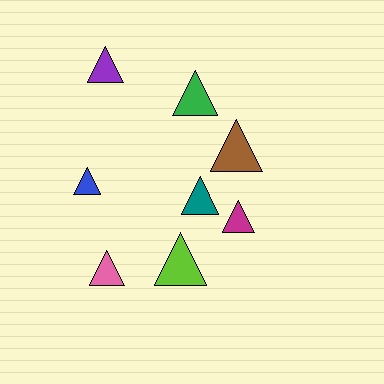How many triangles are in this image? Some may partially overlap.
There are 8 triangles.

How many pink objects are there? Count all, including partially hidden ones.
There is 1 pink object.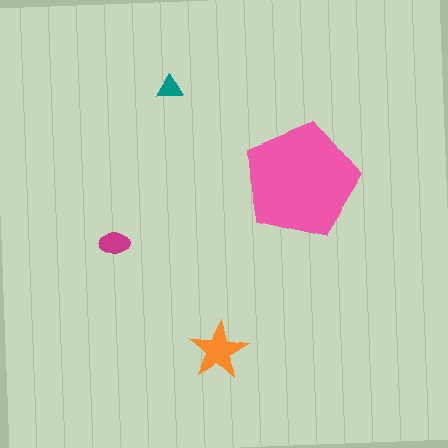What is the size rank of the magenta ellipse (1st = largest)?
3rd.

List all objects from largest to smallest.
The pink pentagon, the orange star, the magenta ellipse, the teal triangle.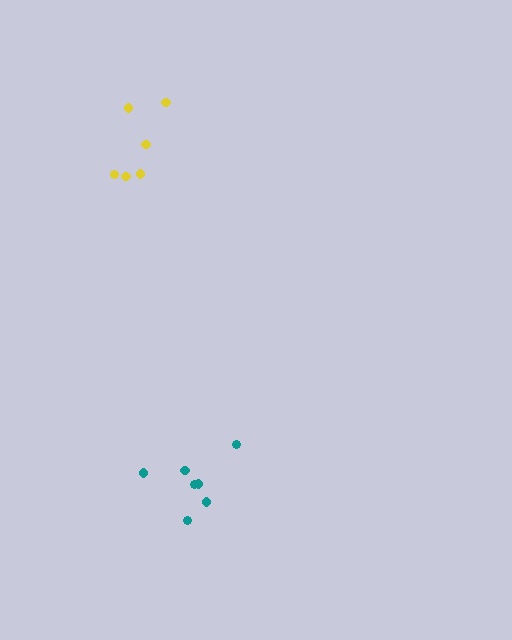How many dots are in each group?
Group 1: 6 dots, Group 2: 7 dots (13 total).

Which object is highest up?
The yellow cluster is topmost.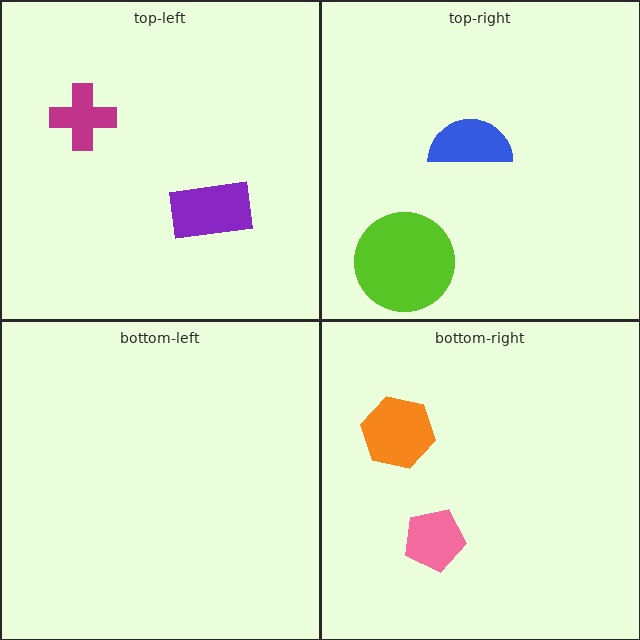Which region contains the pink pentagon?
The bottom-right region.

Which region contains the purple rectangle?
The top-left region.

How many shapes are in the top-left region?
2.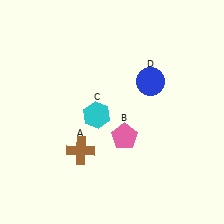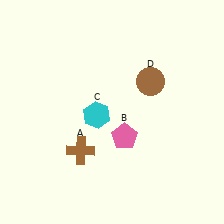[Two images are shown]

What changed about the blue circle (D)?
In Image 1, D is blue. In Image 2, it changed to brown.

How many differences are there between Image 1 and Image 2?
There is 1 difference between the two images.